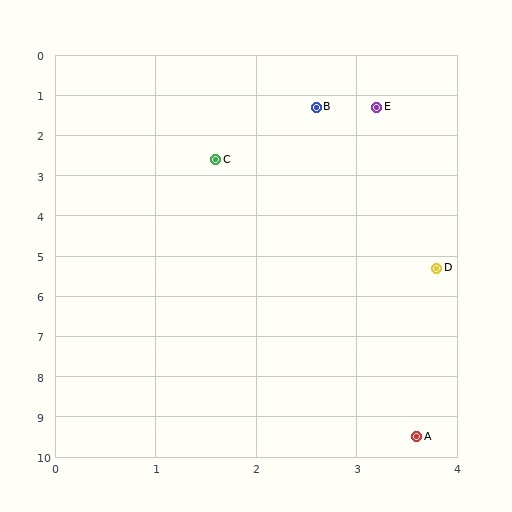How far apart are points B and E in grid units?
Points B and E are about 0.6 grid units apart.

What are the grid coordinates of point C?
Point C is at approximately (1.6, 2.6).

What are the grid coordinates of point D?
Point D is at approximately (3.8, 5.3).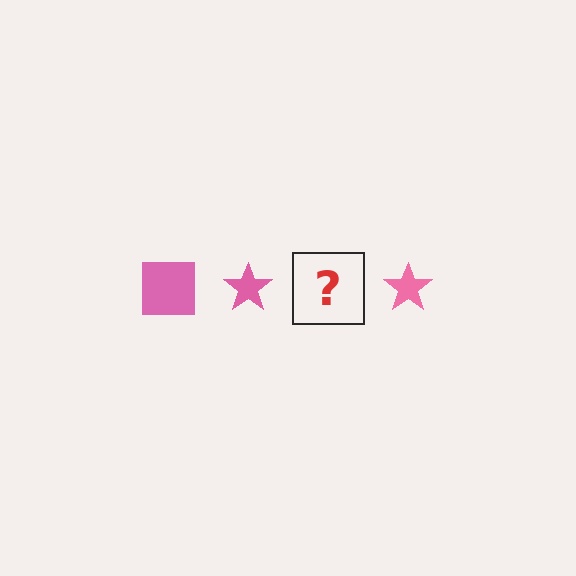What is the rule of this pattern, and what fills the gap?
The rule is that the pattern cycles through square, star shapes in pink. The gap should be filled with a pink square.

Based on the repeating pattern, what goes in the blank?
The blank should be a pink square.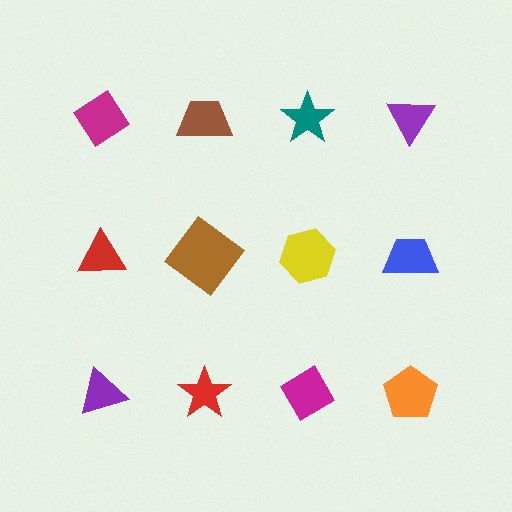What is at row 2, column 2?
A brown diamond.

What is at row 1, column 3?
A teal star.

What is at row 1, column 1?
A magenta diamond.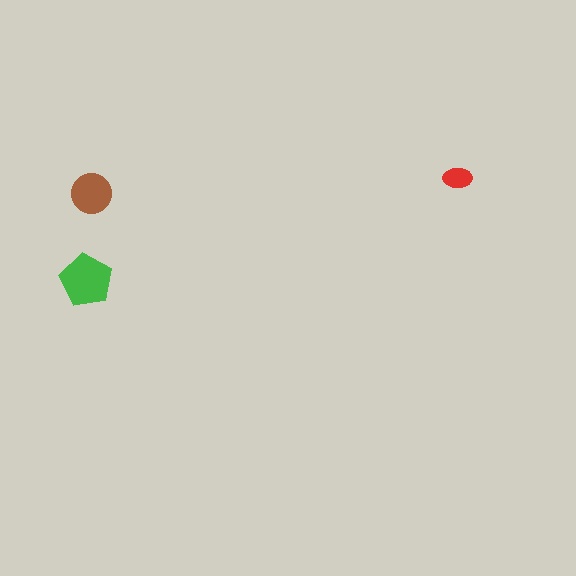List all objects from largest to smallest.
The green pentagon, the brown circle, the red ellipse.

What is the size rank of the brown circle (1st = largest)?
2nd.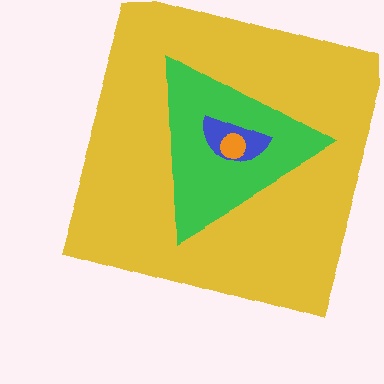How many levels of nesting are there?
4.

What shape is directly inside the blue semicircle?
The orange circle.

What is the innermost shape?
The orange circle.